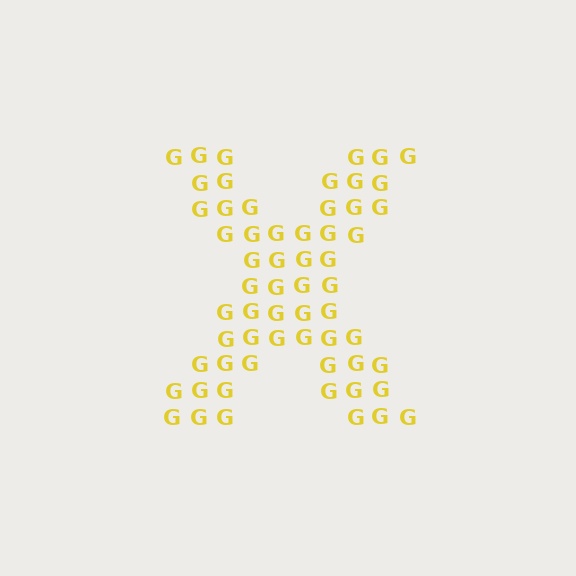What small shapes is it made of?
It is made of small letter G's.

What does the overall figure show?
The overall figure shows the letter X.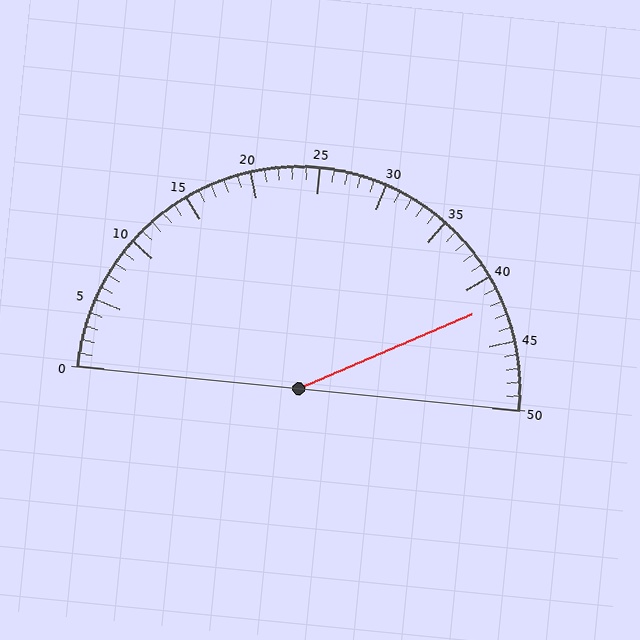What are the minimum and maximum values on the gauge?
The gauge ranges from 0 to 50.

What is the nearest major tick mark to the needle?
The nearest major tick mark is 40.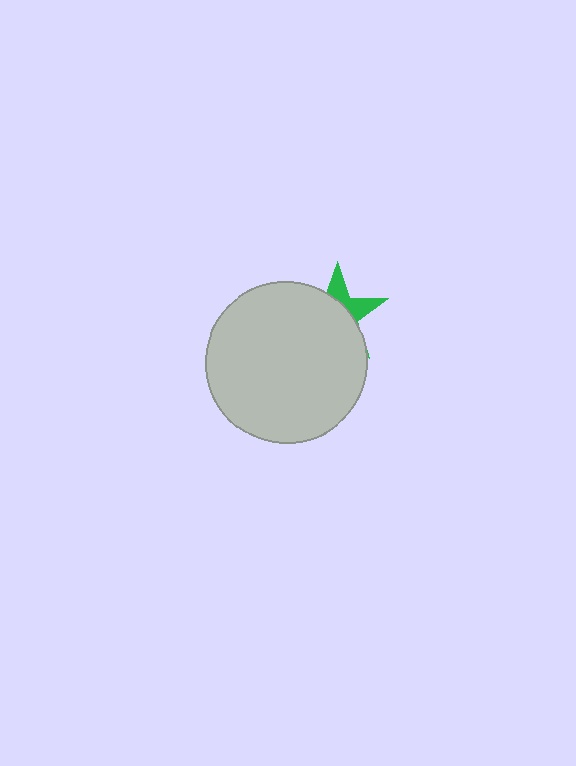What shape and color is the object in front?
The object in front is a light gray circle.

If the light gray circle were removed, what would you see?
You would see the complete green star.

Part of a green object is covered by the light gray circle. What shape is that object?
It is a star.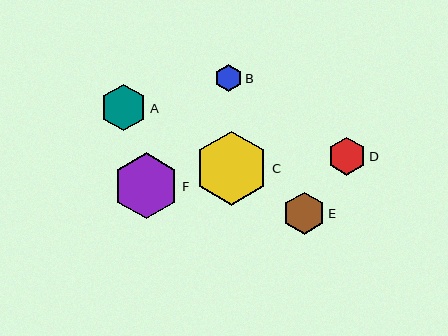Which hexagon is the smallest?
Hexagon B is the smallest with a size of approximately 27 pixels.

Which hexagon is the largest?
Hexagon C is the largest with a size of approximately 74 pixels.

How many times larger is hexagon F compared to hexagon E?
Hexagon F is approximately 1.6 times the size of hexagon E.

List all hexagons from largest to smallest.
From largest to smallest: C, F, A, E, D, B.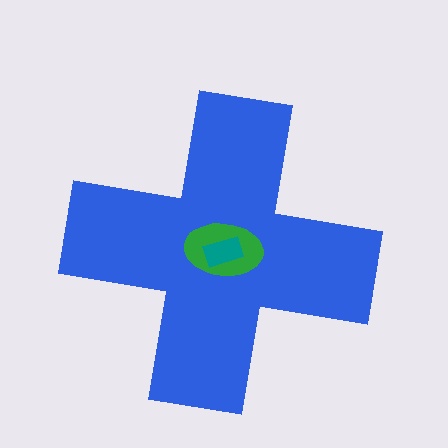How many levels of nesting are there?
3.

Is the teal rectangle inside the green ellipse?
Yes.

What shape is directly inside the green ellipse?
The teal rectangle.